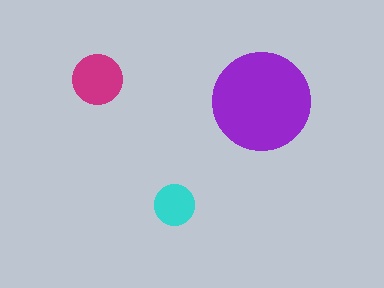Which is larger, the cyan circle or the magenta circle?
The magenta one.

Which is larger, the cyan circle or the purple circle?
The purple one.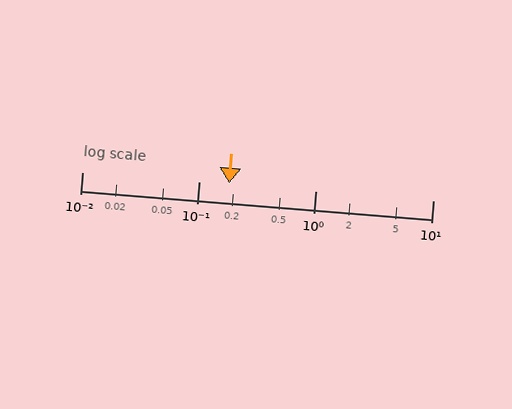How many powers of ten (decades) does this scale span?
The scale spans 3 decades, from 0.01 to 10.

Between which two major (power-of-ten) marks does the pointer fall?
The pointer is between 0.1 and 1.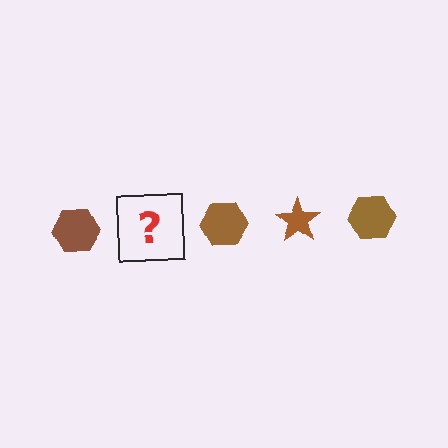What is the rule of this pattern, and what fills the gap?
The rule is that the pattern cycles through hexagon, star shapes in brown. The gap should be filled with a brown star.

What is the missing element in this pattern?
The missing element is a brown star.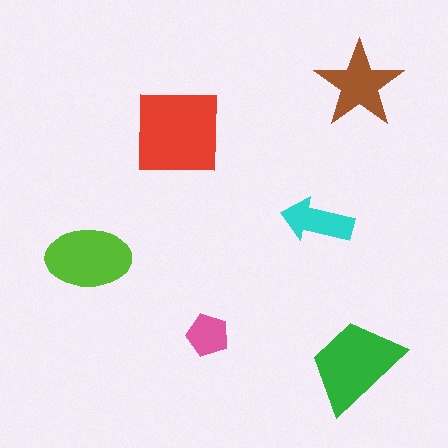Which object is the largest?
The red square.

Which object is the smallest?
The pink pentagon.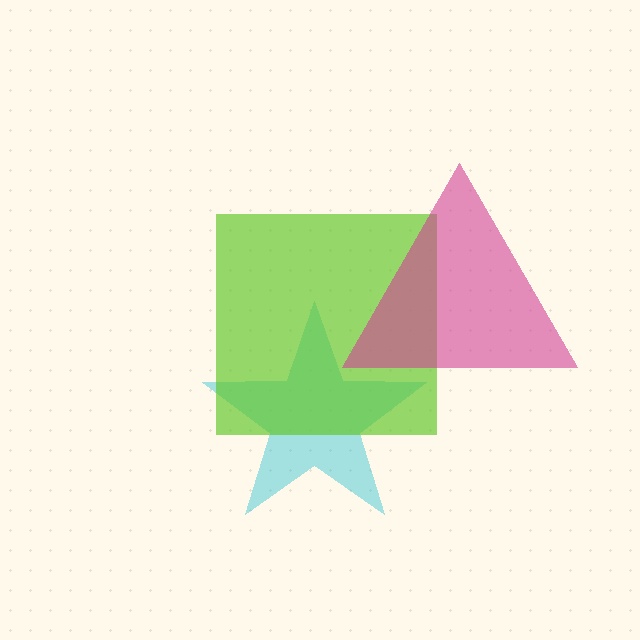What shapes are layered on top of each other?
The layered shapes are: a cyan star, a lime square, a magenta triangle.